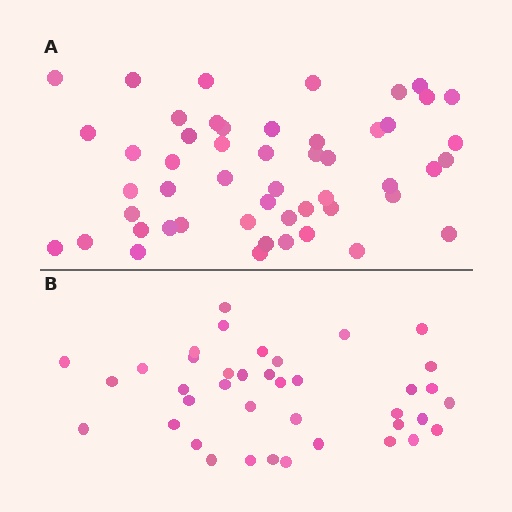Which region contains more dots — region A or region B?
Region A (the top region) has more dots.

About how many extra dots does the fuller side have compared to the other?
Region A has roughly 12 or so more dots than region B.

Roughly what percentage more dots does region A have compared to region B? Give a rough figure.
About 30% more.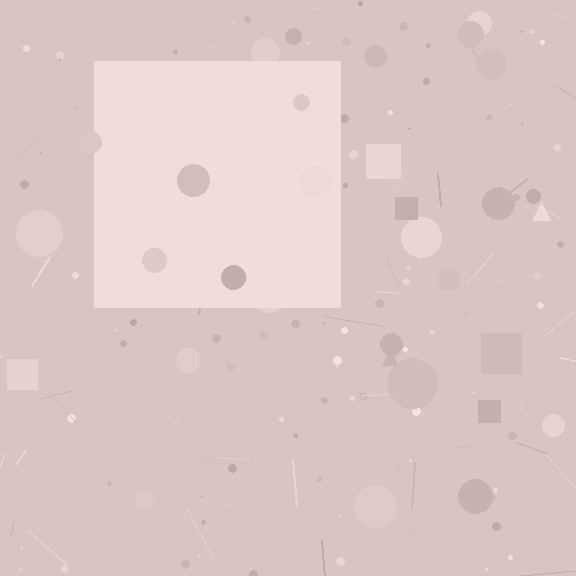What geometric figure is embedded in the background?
A square is embedded in the background.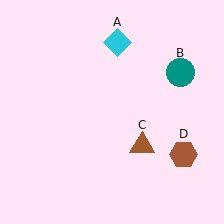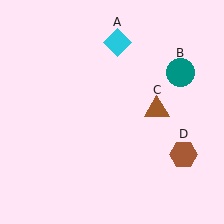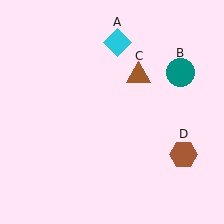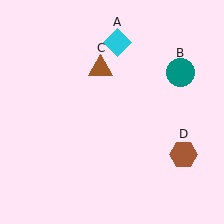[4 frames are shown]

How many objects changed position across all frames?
1 object changed position: brown triangle (object C).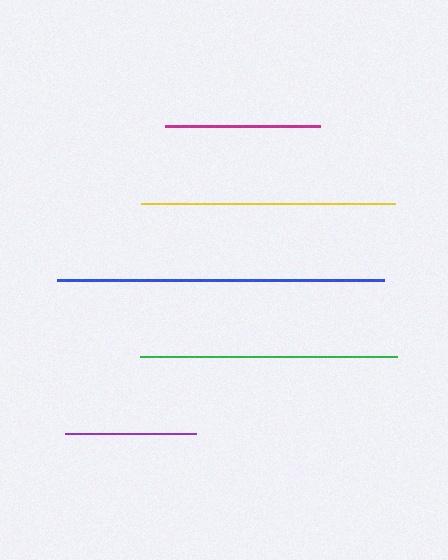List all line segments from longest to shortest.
From longest to shortest: blue, green, yellow, magenta, purple.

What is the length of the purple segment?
The purple segment is approximately 131 pixels long.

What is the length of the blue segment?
The blue segment is approximately 327 pixels long.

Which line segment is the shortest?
The purple line is the shortest at approximately 131 pixels.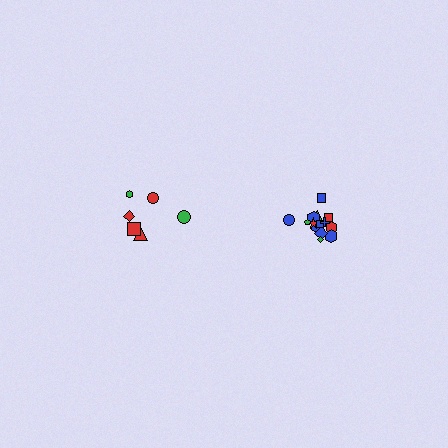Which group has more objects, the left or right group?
The right group.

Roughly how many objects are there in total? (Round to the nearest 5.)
Roughly 20 objects in total.